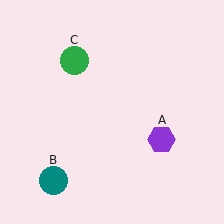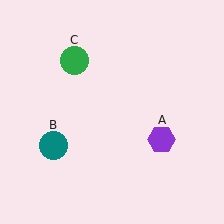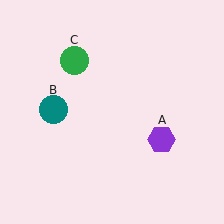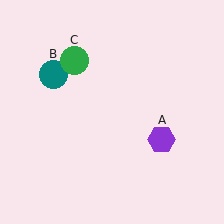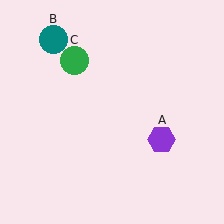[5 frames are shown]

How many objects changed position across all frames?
1 object changed position: teal circle (object B).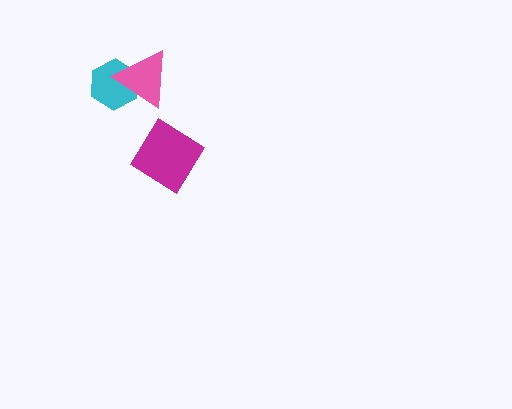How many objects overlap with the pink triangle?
1 object overlaps with the pink triangle.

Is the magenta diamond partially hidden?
No, no other shape covers it.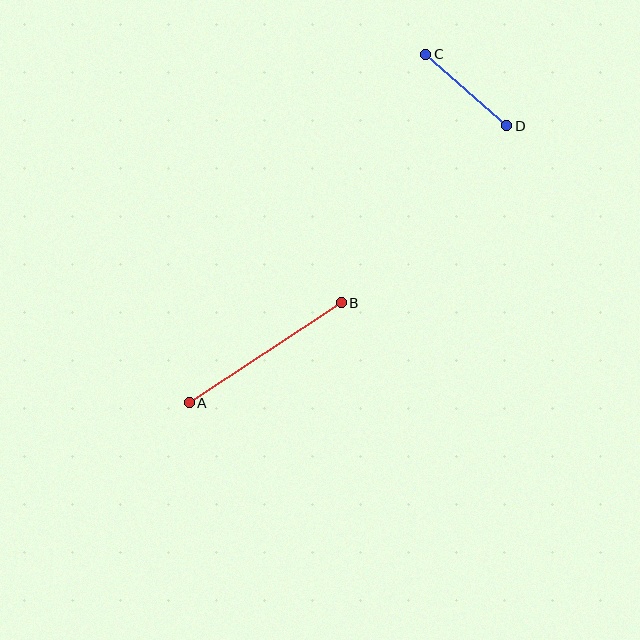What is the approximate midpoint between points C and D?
The midpoint is at approximately (466, 90) pixels.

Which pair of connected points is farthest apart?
Points A and B are farthest apart.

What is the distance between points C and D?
The distance is approximately 108 pixels.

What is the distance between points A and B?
The distance is approximately 182 pixels.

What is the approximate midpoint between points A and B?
The midpoint is at approximately (265, 353) pixels.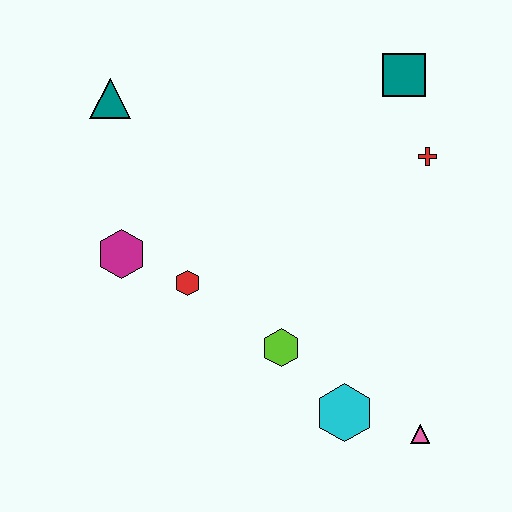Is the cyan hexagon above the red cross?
No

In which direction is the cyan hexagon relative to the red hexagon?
The cyan hexagon is to the right of the red hexagon.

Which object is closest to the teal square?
The red cross is closest to the teal square.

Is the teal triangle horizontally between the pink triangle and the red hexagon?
No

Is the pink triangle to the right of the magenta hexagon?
Yes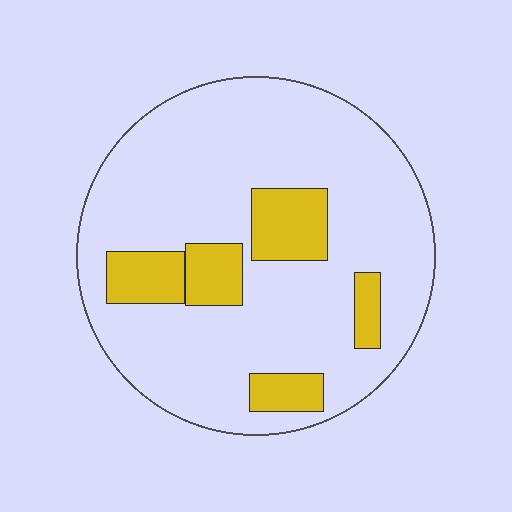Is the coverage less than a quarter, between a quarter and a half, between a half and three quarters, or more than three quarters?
Less than a quarter.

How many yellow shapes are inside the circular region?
5.